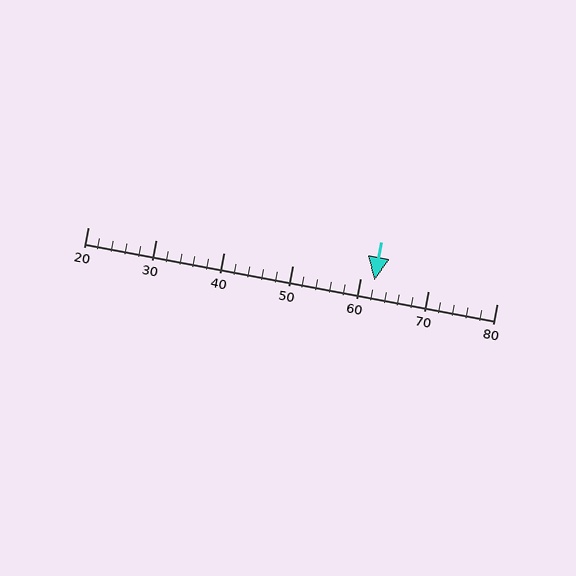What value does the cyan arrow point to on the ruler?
The cyan arrow points to approximately 62.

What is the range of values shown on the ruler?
The ruler shows values from 20 to 80.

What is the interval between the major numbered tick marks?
The major tick marks are spaced 10 units apart.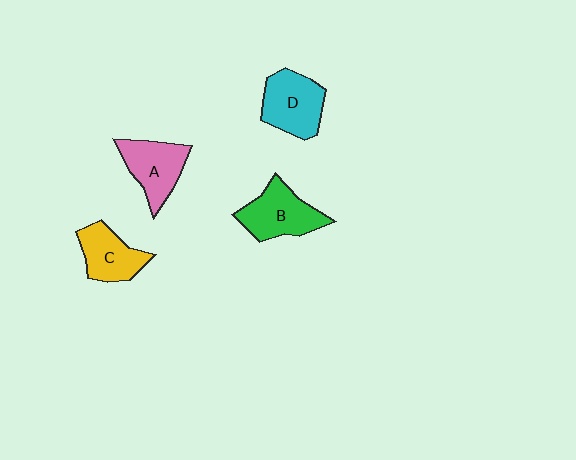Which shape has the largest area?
Shape B (green).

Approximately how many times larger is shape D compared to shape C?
Approximately 1.2 times.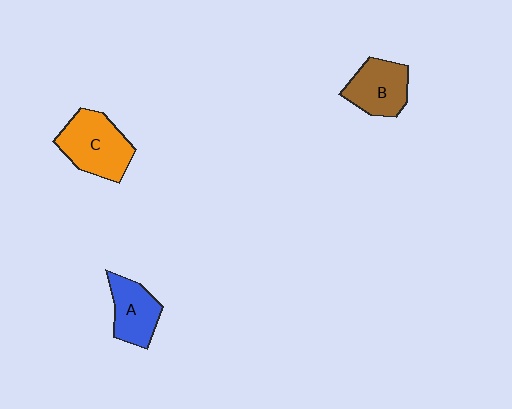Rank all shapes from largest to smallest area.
From largest to smallest: C (orange), B (brown), A (blue).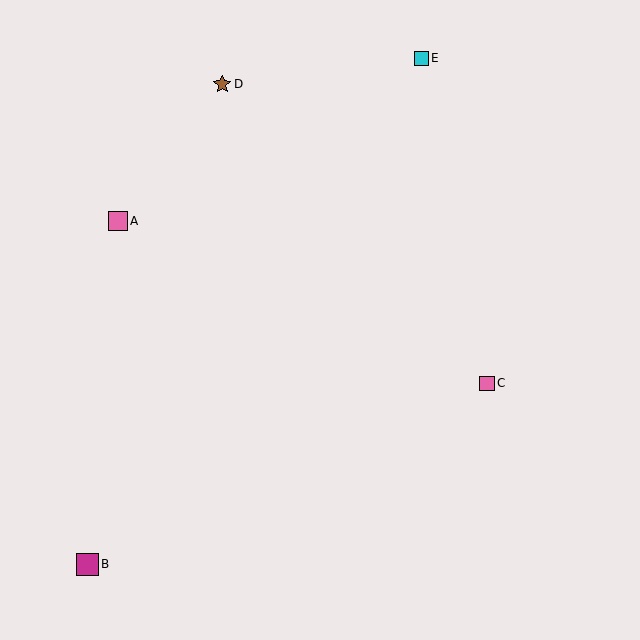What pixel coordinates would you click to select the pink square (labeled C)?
Click at (487, 383) to select the pink square C.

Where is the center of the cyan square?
The center of the cyan square is at (421, 58).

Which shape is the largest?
The magenta square (labeled B) is the largest.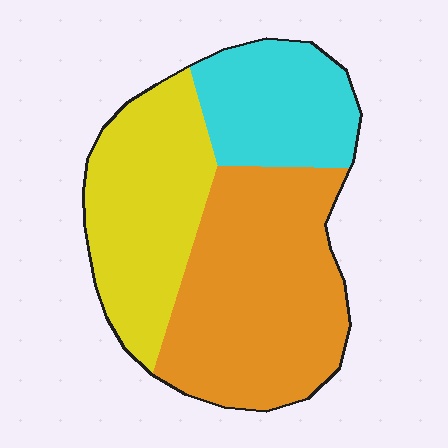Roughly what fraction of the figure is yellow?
Yellow covers roughly 30% of the figure.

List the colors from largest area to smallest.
From largest to smallest: orange, yellow, cyan.